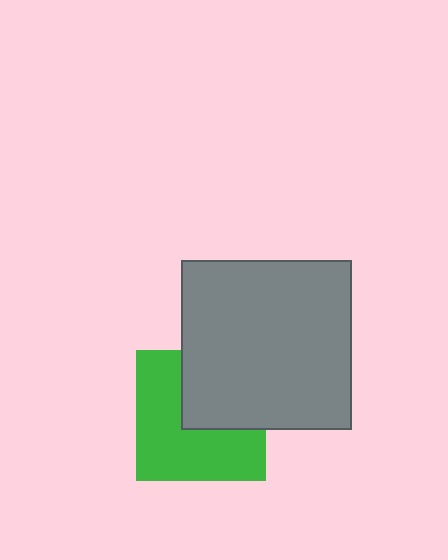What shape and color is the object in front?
The object in front is a gray square.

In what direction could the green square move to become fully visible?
The green square could move toward the lower-left. That would shift it out from behind the gray square entirely.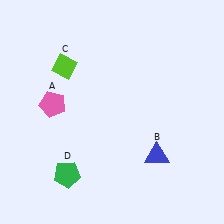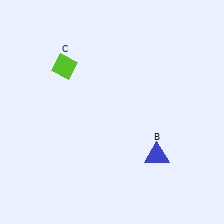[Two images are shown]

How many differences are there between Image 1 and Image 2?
There are 2 differences between the two images.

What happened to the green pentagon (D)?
The green pentagon (D) was removed in Image 2. It was in the bottom-left area of Image 1.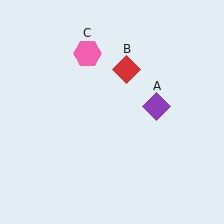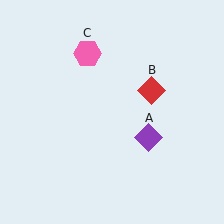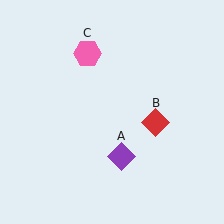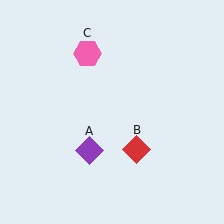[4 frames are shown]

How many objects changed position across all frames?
2 objects changed position: purple diamond (object A), red diamond (object B).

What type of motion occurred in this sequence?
The purple diamond (object A), red diamond (object B) rotated clockwise around the center of the scene.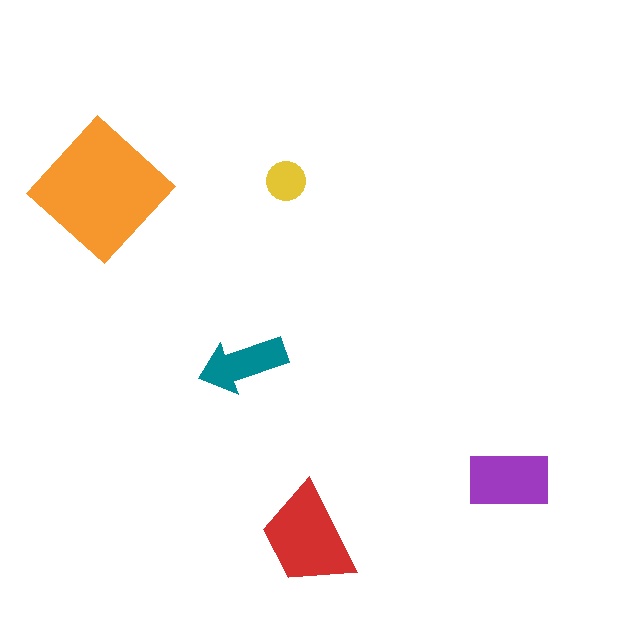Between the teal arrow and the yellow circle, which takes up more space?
The teal arrow.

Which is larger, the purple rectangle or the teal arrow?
The purple rectangle.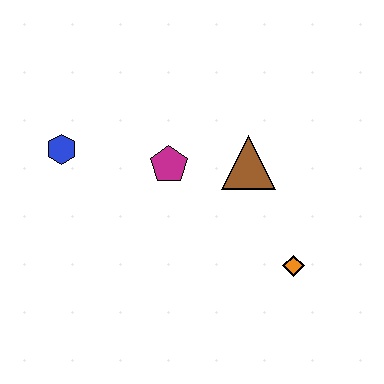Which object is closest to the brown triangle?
The magenta pentagon is closest to the brown triangle.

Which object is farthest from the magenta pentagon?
The orange diamond is farthest from the magenta pentagon.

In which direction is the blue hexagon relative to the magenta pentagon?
The blue hexagon is to the left of the magenta pentagon.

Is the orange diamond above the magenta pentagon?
No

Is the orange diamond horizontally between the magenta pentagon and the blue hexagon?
No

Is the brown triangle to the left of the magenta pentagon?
No